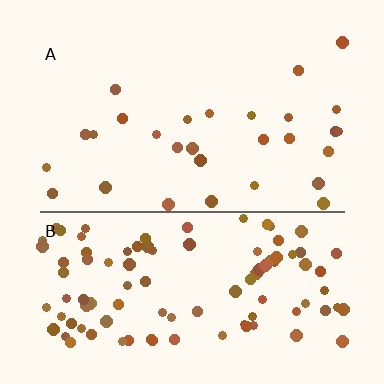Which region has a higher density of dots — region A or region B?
B (the bottom).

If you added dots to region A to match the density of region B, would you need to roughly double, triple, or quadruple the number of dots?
Approximately quadruple.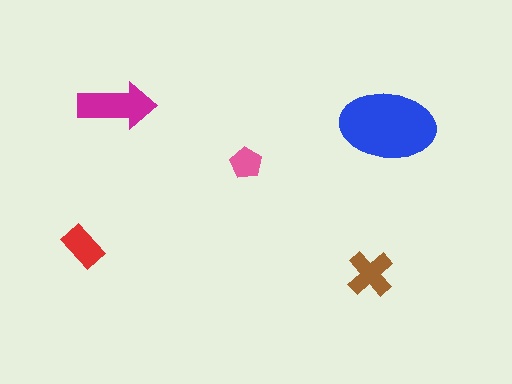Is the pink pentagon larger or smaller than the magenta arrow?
Smaller.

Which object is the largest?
The blue ellipse.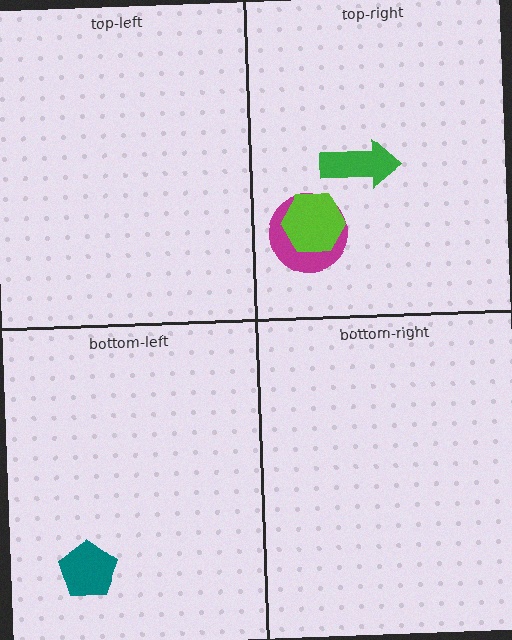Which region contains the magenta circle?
The top-right region.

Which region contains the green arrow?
The top-right region.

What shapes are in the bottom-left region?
The teal pentagon.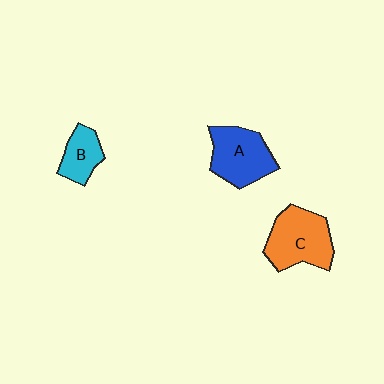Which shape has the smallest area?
Shape B (cyan).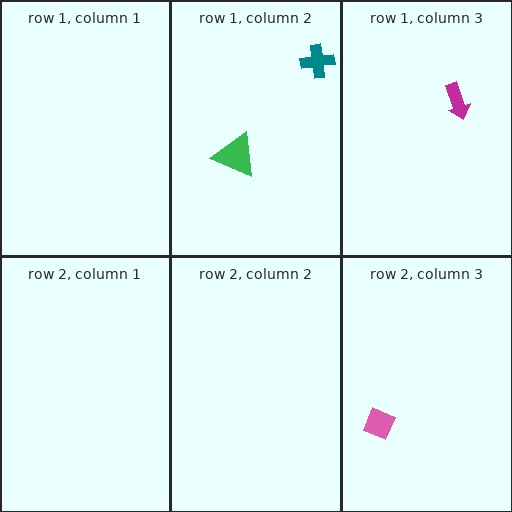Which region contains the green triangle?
The row 1, column 2 region.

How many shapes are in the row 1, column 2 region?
2.